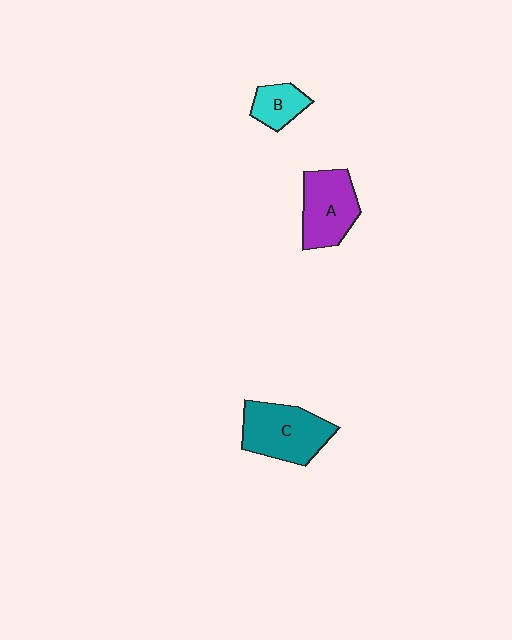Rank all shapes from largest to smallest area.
From largest to smallest: C (teal), A (purple), B (cyan).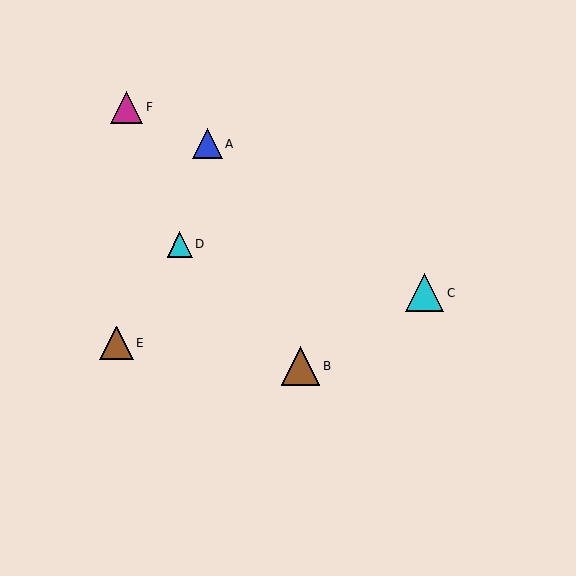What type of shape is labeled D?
Shape D is a cyan triangle.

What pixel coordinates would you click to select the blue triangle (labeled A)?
Click at (207, 144) to select the blue triangle A.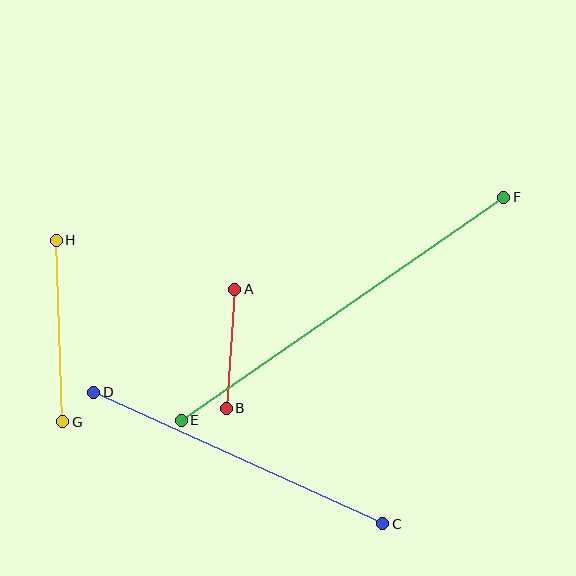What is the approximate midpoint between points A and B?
The midpoint is at approximately (231, 349) pixels.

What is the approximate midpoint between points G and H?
The midpoint is at approximately (60, 331) pixels.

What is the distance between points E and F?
The distance is approximately 392 pixels.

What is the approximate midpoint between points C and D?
The midpoint is at approximately (238, 458) pixels.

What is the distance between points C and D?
The distance is approximately 318 pixels.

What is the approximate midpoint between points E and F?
The midpoint is at approximately (343, 309) pixels.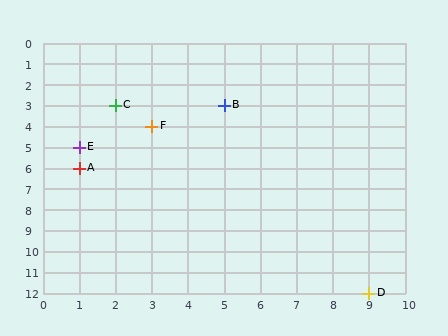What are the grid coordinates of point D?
Point D is at grid coordinates (9, 12).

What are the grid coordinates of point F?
Point F is at grid coordinates (3, 4).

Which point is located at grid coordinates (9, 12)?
Point D is at (9, 12).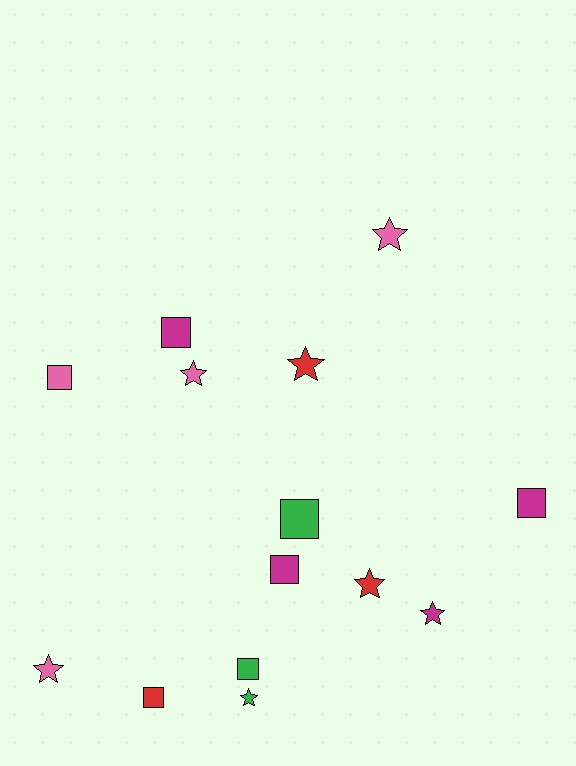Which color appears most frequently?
Pink, with 4 objects.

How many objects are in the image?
There are 14 objects.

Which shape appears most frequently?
Star, with 7 objects.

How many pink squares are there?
There is 1 pink square.